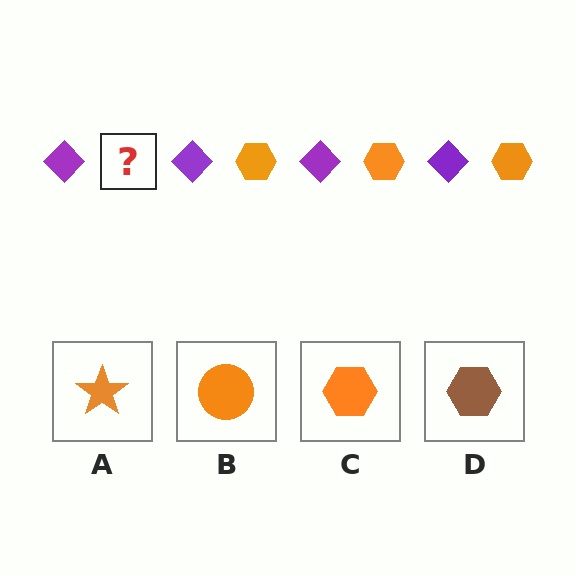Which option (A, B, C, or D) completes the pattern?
C.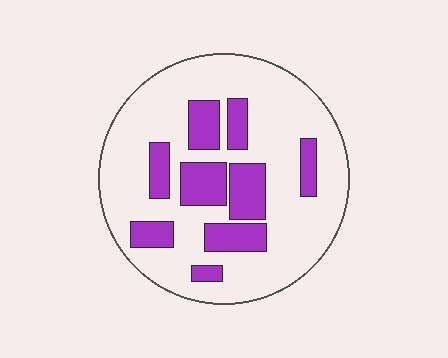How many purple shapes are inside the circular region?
9.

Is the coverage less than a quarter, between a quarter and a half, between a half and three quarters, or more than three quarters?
Between a quarter and a half.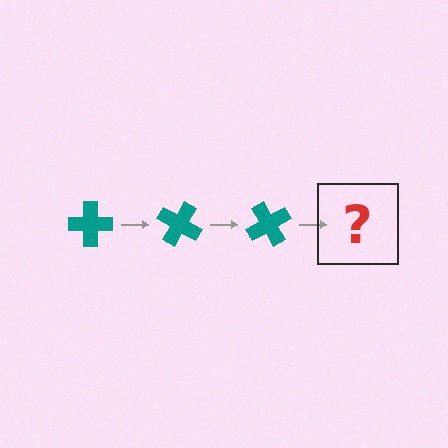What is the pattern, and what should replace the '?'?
The pattern is that the cross rotates 30 degrees each step. The '?' should be a teal cross rotated 90 degrees.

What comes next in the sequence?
The next element should be a teal cross rotated 90 degrees.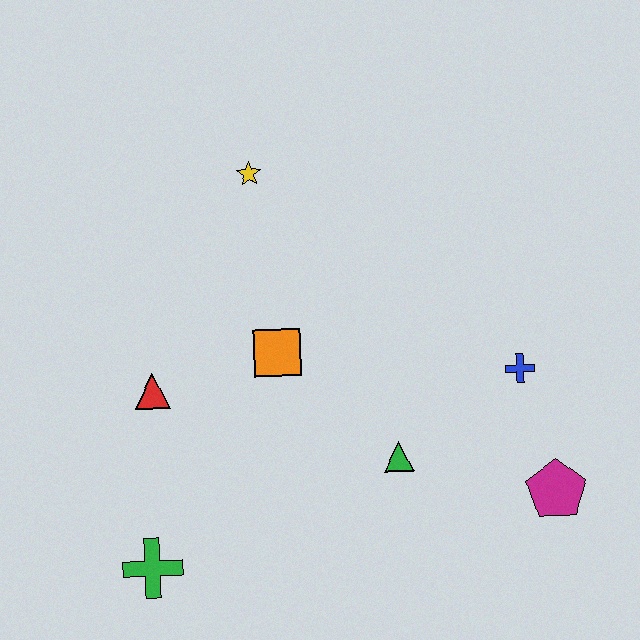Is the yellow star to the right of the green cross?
Yes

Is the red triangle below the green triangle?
No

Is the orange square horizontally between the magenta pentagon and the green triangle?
No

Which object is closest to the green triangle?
The blue cross is closest to the green triangle.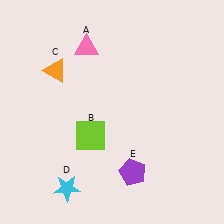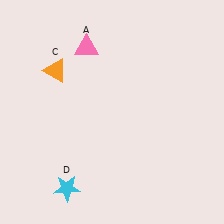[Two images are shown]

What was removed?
The lime square (B), the purple pentagon (E) were removed in Image 2.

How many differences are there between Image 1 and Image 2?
There are 2 differences between the two images.